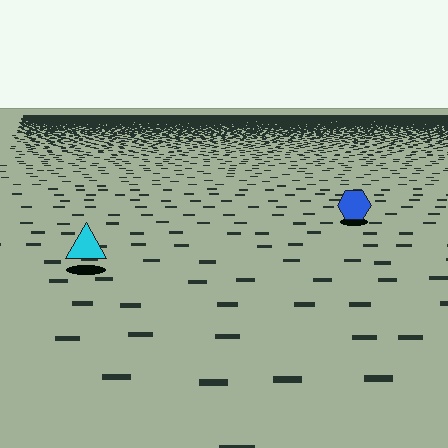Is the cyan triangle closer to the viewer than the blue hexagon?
Yes. The cyan triangle is closer — you can tell from the texture gradient: the ground texture is coarser near it.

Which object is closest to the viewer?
The cyan triangle is closest. The texture marks near it are larger and more spread out.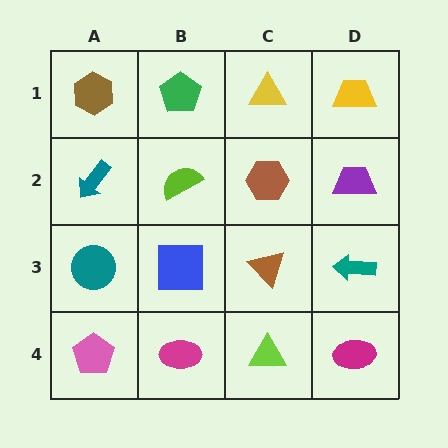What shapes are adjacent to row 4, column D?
A teal arrow (row 3, column D), a lime triangle (row 4, column C).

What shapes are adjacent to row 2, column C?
A yellow triangle (row 1, column C), a brown triangle (row 3, column C), a lime semicircle (row 2, column B), a purple trapezoid (row 2, column D).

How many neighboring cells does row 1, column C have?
3.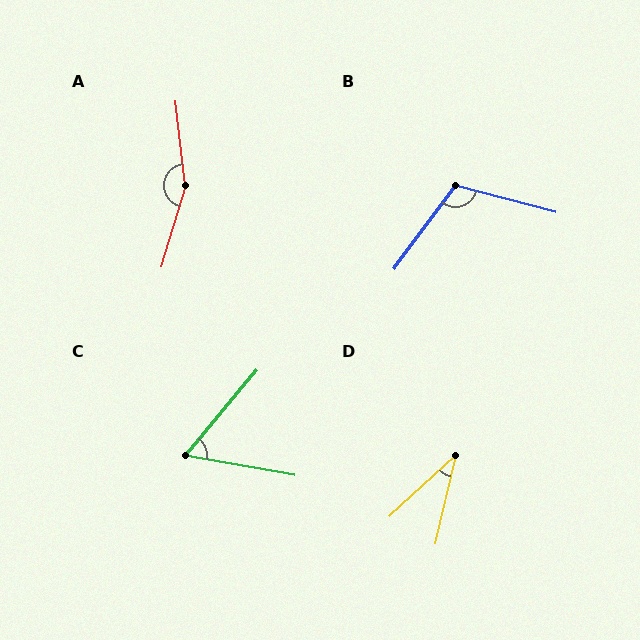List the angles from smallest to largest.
D (34°), C (60°), B (112°), A (157°).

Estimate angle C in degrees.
Approximately 60 degrees.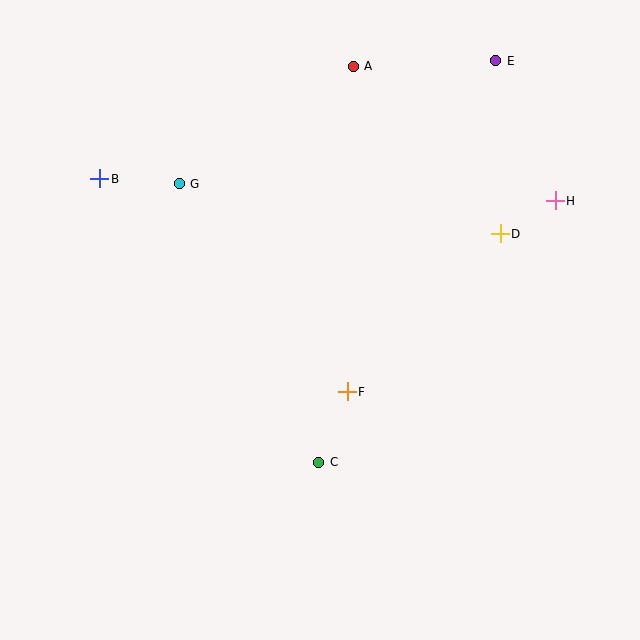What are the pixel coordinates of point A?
Point A is at (353, 66).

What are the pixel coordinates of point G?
Point G is at (179, 184).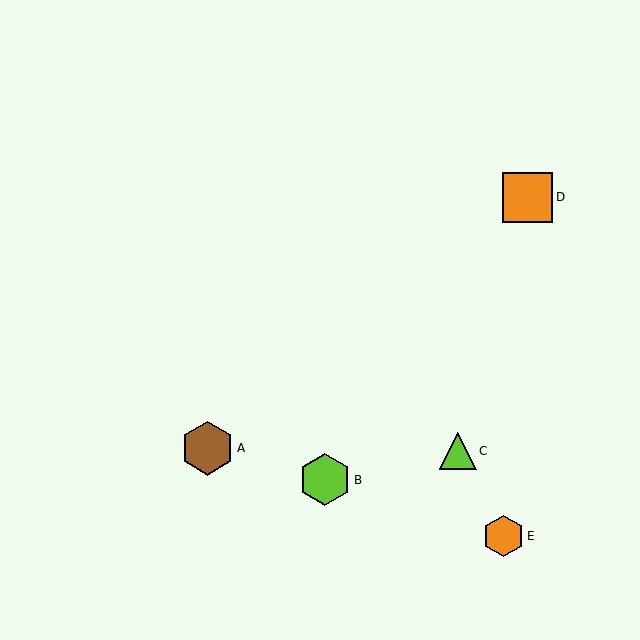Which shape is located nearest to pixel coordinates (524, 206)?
The orange square (labeled D) at (528, 197) is nearest to that location.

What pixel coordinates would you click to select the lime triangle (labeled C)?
Click at (458, 451) to select the lime triangle C.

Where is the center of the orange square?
The center of the orange square is at (528, 197).